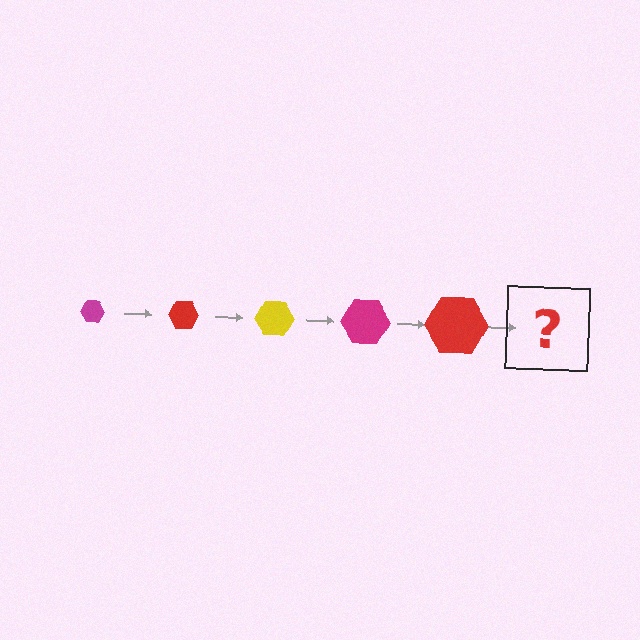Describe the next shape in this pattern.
It should be a yellow hexagon, larger than the previous one.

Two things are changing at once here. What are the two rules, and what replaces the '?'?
The two rules are that the hexagon grows larger each step and the color cycles through magenta, red, and yellow. The '?' should be a yellow hexagon, larger than the previous one.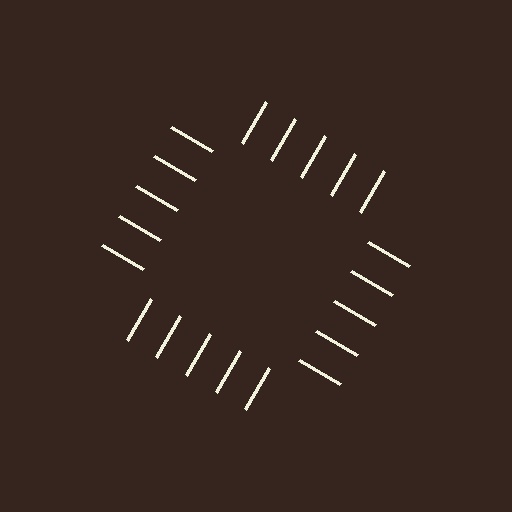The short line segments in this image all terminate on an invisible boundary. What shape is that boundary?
An illusory square — the line segments terminate on its edges but no continuous stroke is drawn.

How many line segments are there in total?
20 — 5 along each of the 4 edges.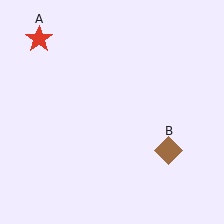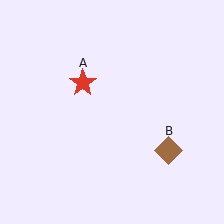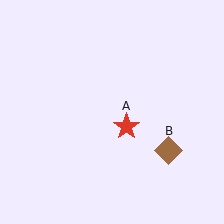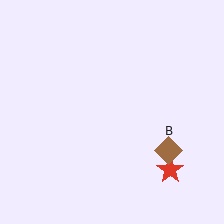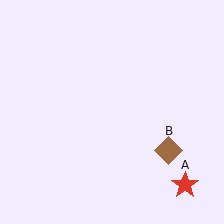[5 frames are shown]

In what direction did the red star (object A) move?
The red star (object A) moved down and to the right.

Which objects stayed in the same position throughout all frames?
Brown diamond (object B) remained stationary.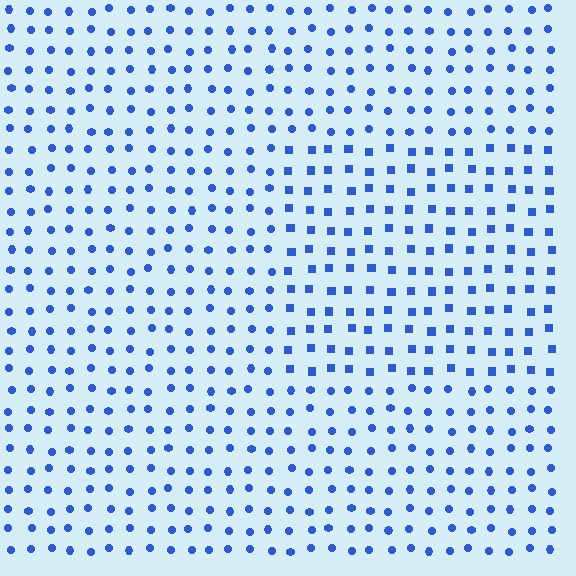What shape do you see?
I see a rectangle.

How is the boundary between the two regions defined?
The boundary is defined by a change in element shape: squares inside vs. circles outside. All elements share the same color and spacing.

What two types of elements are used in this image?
The image uses squares inside the rectangle region and circles outside it.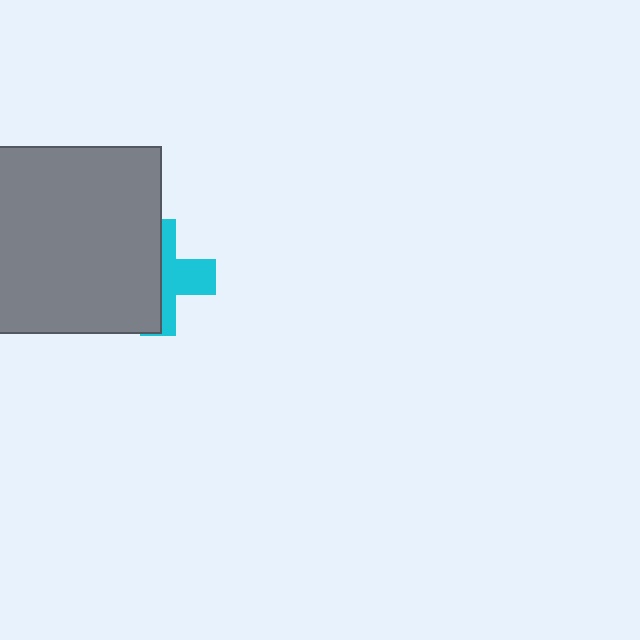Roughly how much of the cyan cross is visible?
A small part of it is visible (roughly 44%).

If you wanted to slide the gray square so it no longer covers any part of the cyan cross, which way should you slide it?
Slide it left — that is the most direct way to separate the two shapes.